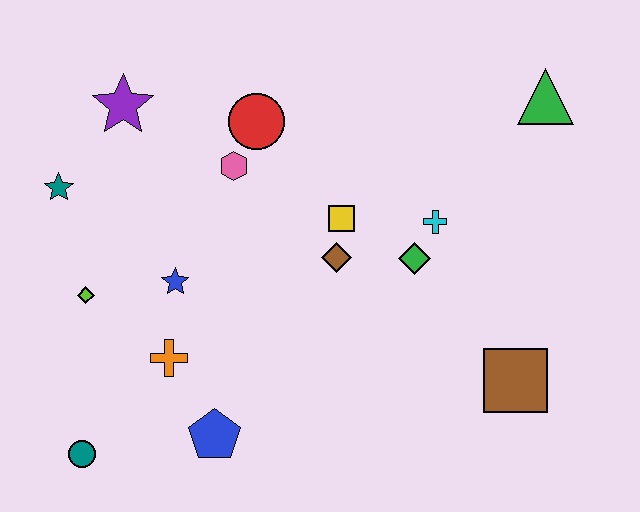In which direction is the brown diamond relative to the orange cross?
The brown diamond is to the right of the orange cross.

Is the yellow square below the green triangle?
Yes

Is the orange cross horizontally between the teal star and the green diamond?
Yes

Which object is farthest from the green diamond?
The teal circle is farthest from the green diamond.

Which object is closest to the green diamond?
The cyan cross is closest to the green diamond.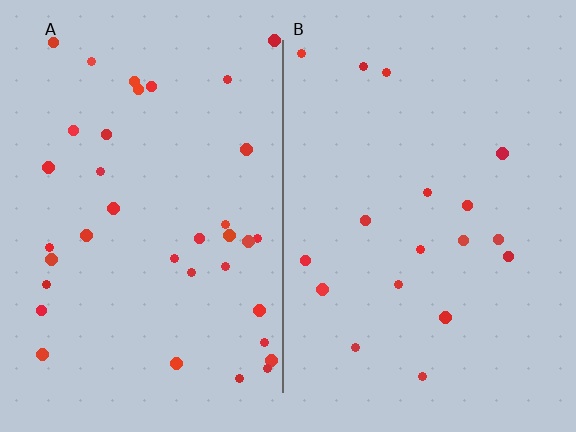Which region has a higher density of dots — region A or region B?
A (the left).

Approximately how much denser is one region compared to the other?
Approximately 2.0× — region A over region B.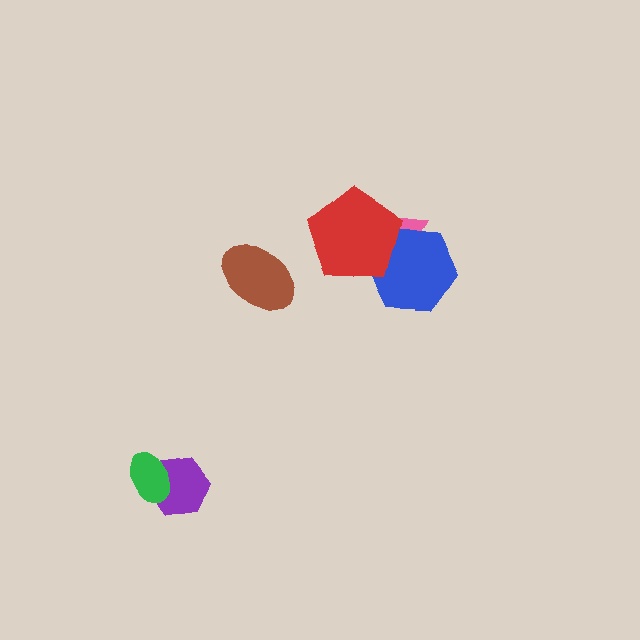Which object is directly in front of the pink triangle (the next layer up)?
The blue hexagon is directly in front of the pink triangle.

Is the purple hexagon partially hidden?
Yes, it is partially covered by another shape.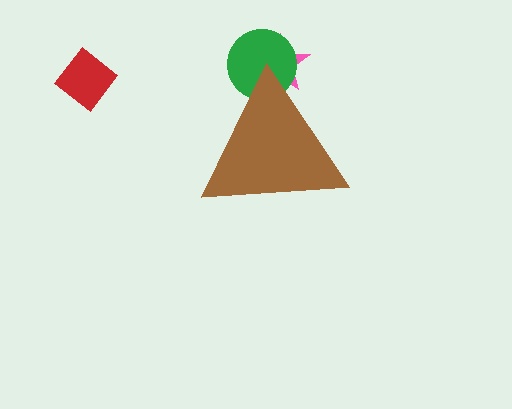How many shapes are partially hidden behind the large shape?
2 shapes are partially hidden.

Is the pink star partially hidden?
Yes, the pink star is partially hidden behind the brown triangle.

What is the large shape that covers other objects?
A brown triangle.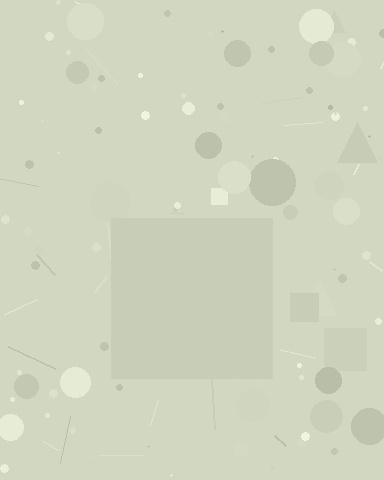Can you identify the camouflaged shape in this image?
The camouflaged shape is a square.